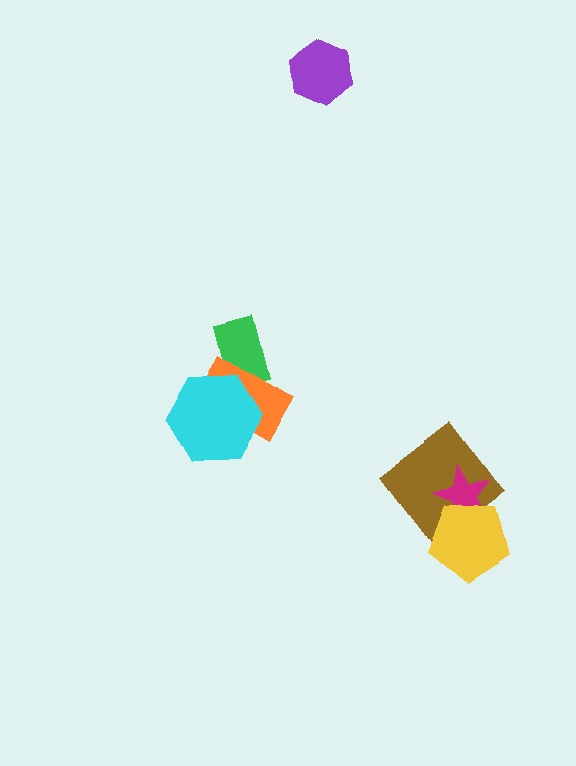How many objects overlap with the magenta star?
2 objects overlap with the magenta star.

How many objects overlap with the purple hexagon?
0 objects overlap with the purple hexagon.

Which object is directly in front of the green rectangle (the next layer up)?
The orange rectangle is directly in front of the green rectangle.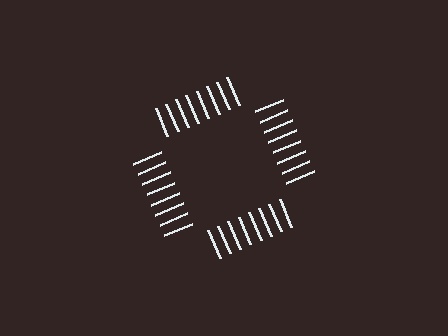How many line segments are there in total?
32 — 8 along each of the 4 edges.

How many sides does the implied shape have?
4 sides — the line-ends trace a square.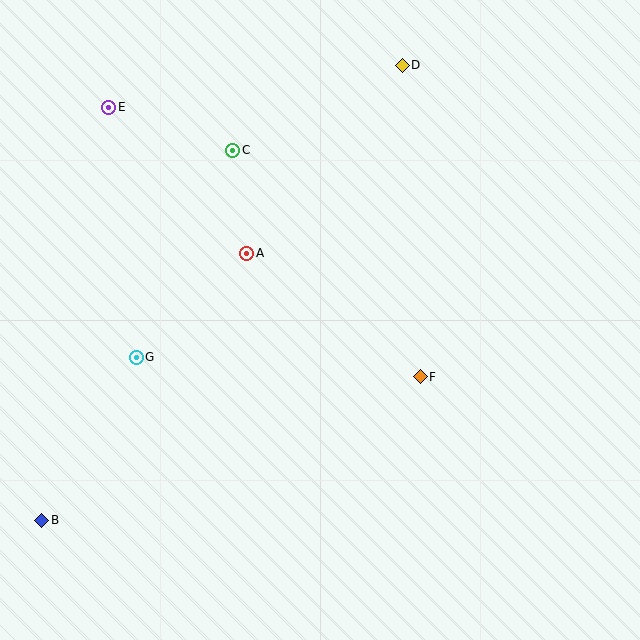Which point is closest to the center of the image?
Point A at (247, 253) is closest to the center.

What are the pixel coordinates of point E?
Point E is at (109, 107).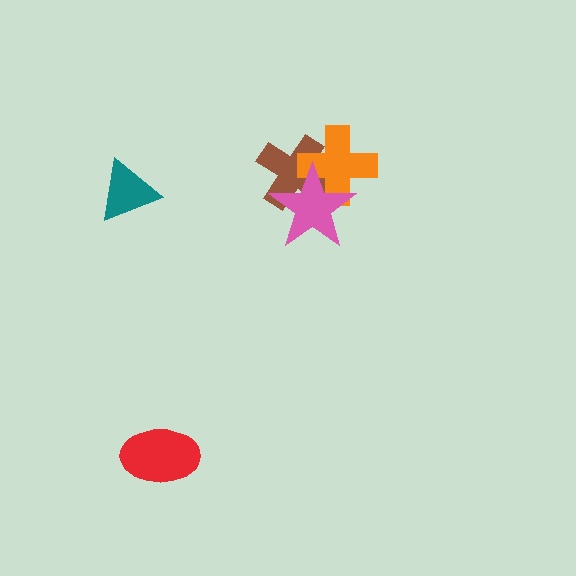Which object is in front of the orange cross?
The pink star is in front of the orange cross.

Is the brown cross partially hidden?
Yes, it is partially covered by another shape.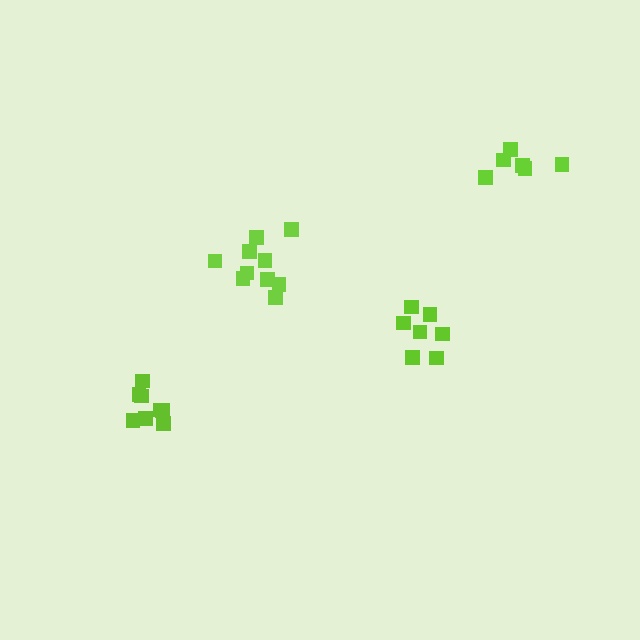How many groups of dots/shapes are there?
There are 4 groups.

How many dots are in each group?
Group 1: 10 dots, Group 2: 7 dots, Group 3: 8 dots, Group 4: 6 dots (31 total).